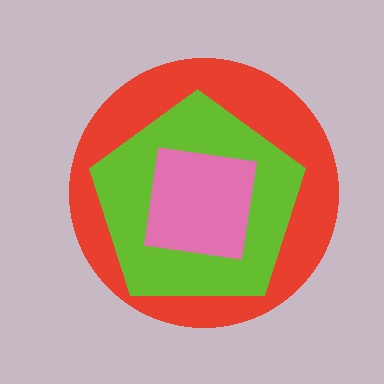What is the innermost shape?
The pink square.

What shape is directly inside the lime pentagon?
The pink square.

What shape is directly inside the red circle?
The lime pentagon.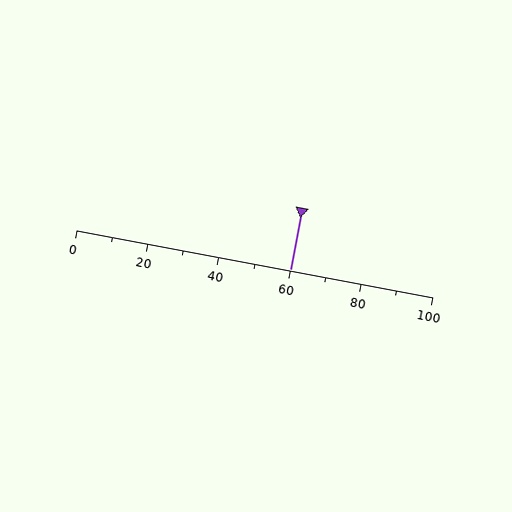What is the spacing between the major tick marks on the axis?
The major ticks are spaced 20 apart.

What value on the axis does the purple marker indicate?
The marker indicates approximately 60.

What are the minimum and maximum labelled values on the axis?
The axis runs from 0 to 100.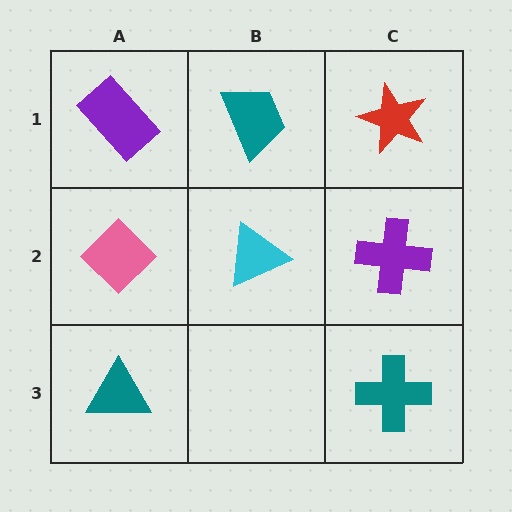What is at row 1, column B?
A teal trapezoid.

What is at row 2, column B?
A cyan triangle.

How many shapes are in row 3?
2 shapes.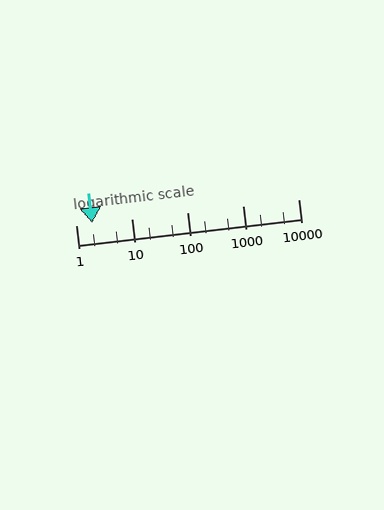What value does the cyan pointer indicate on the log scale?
The pointer indicates approximately 2.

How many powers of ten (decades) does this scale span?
The scale spans 4 decades, from 1 to 10000.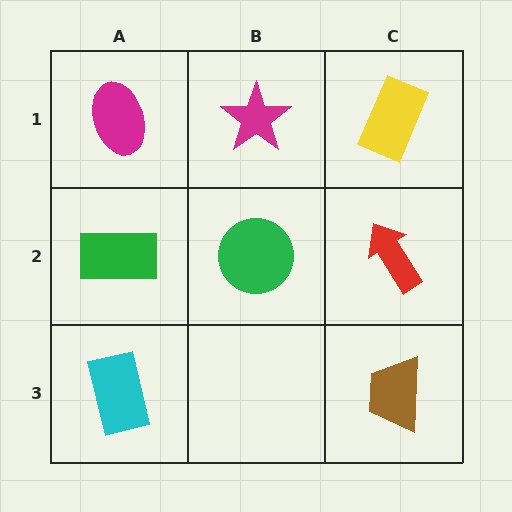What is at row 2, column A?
A green rectangle.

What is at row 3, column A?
A cyan rectangle.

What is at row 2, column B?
A green circle.